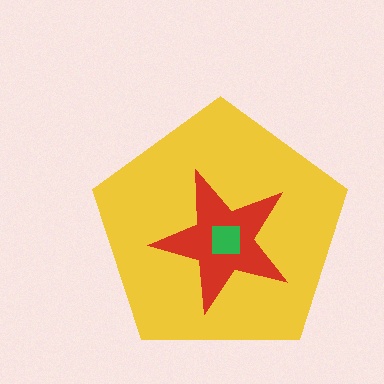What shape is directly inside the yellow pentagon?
The red star.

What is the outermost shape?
The yellow pentagon.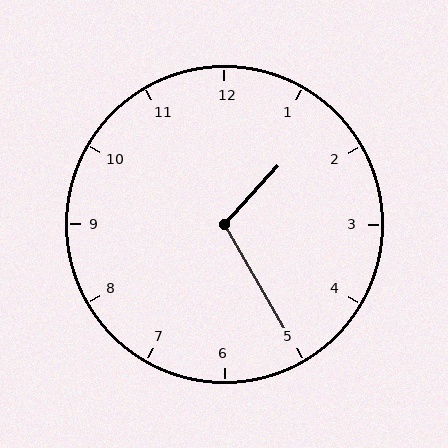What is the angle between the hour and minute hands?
Approximately 108 degrees.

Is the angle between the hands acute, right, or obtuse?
It is obtuse.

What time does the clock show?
1:25.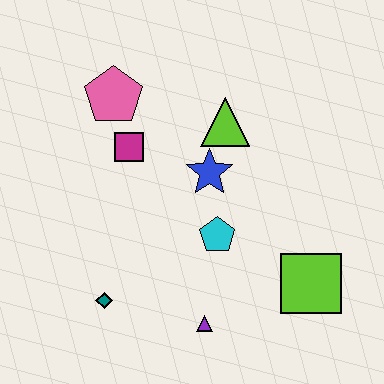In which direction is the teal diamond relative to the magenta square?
The teal diamond is below the magenta square.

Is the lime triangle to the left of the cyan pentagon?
No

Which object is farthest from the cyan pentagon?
The pink pentagon is farthest from the cyan pentagon.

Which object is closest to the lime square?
The cyan pentagon is closest to the lime square.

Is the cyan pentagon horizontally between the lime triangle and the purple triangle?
Yes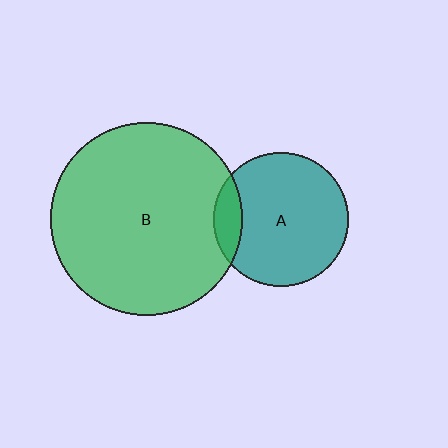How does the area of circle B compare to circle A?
Approximately 2.1 times.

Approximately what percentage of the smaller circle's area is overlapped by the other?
Approximately 10%.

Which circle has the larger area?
Circle B (green).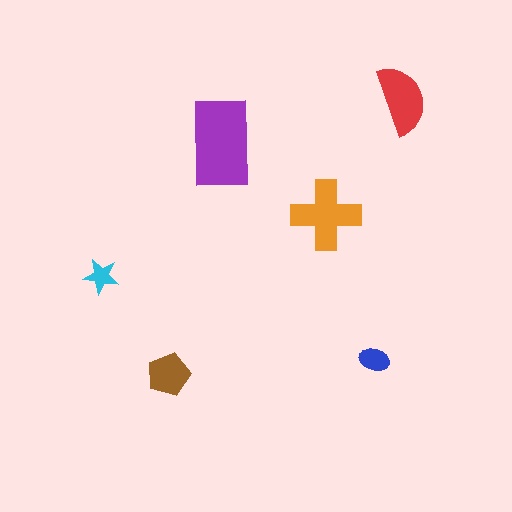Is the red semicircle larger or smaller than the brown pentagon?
Larger.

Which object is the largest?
The purple rectangle.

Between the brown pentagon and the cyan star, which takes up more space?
The brown pentagon.